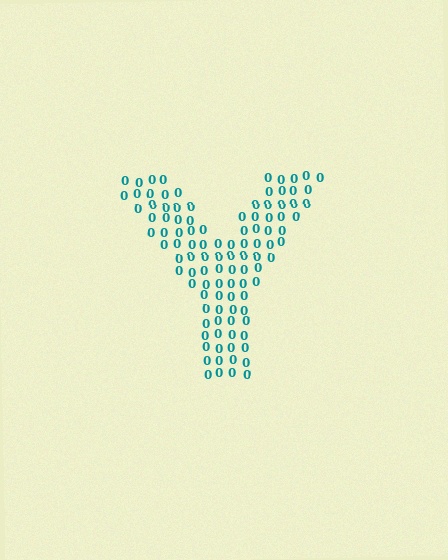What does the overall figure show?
The overall figure shows the letter Y.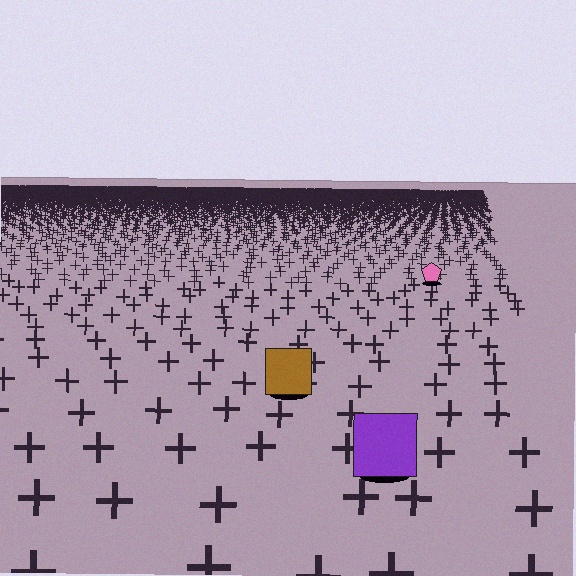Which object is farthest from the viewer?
The pink pentagon is farthest from the viewer. It appears smaller and the ground texture around it is denser.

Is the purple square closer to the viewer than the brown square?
Yes. The purple square is closer — you can tell from the texture gradient: the ground texture is coarser near it.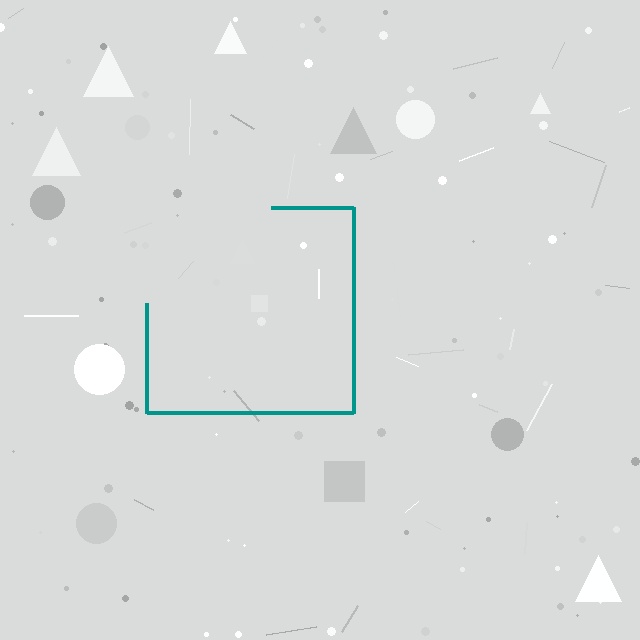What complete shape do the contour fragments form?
The contour fragments form a square.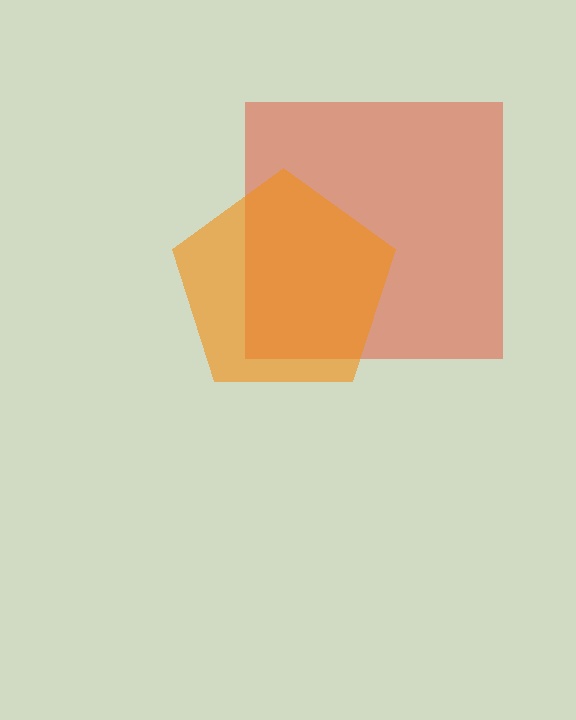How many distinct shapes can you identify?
There are 2 distinct shapes: a red square, an orange pentagon.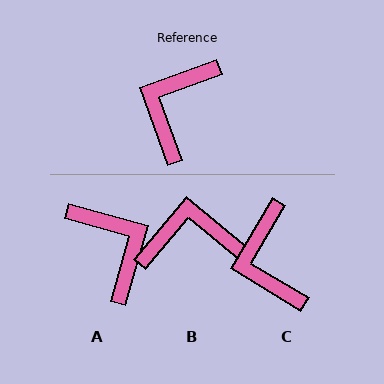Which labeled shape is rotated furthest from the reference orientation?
A, about 126 degrees away.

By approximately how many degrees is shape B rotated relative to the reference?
Approximately 60 degrees clockwise.